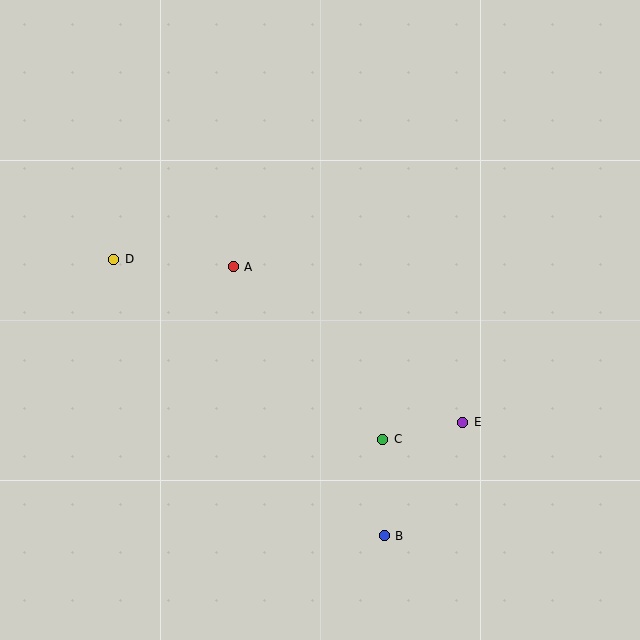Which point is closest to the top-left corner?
Point D is closest to the top-left corner.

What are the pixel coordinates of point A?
Point A is at (233, 267).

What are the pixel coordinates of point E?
Point E is at (463, 422).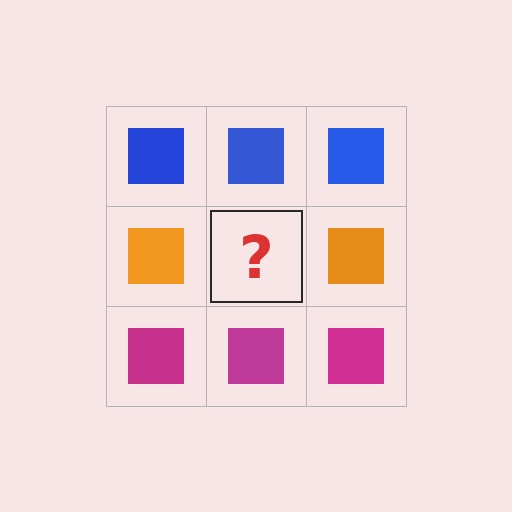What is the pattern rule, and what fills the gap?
The rule is that each row has a consistent color. The gap should be filled with an orange square.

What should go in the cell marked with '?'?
The missing cell should contain an orange square.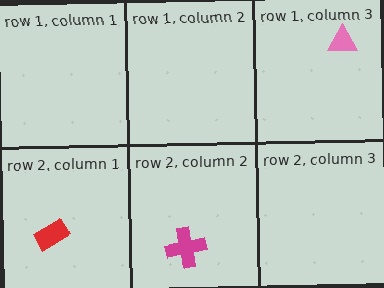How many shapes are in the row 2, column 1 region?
1.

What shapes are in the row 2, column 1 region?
The red rectangle.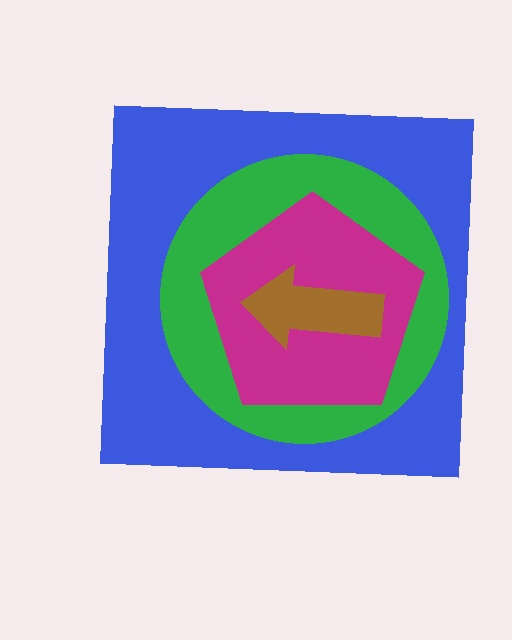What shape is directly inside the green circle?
The magenta pentagon.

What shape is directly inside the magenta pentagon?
The brown arrow.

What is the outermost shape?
The blue square.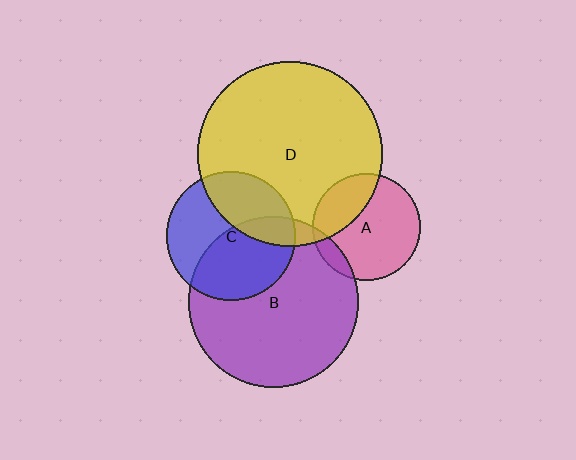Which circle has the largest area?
Circle D (yellow).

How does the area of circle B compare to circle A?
Approximately 2.5 times.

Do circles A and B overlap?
Yes.